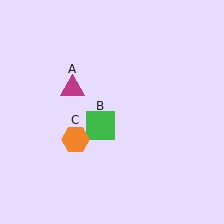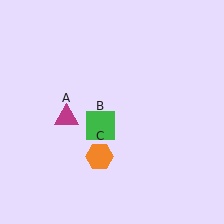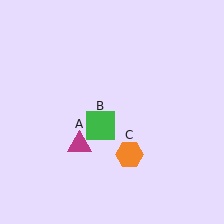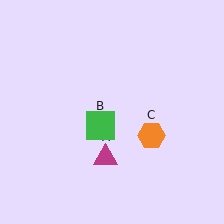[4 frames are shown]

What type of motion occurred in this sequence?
The magenta triangle (object A), orange hexagon (object C) rotated counterclockwise around the center of the scene.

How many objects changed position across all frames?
2 objects changed position: magenta triangle (object A), orange hexagon (object C).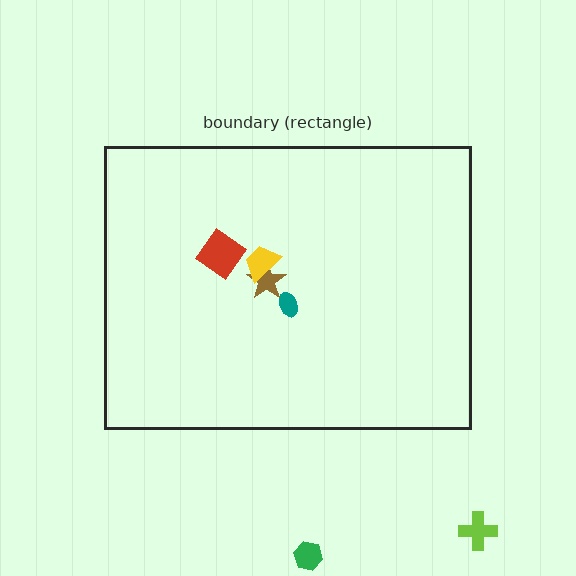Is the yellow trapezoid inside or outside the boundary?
Inside.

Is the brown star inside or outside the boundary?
Inside.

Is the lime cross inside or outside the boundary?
Outside.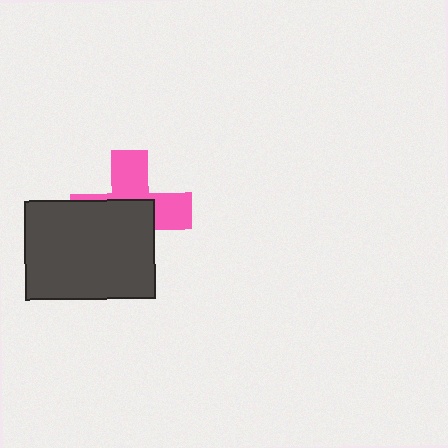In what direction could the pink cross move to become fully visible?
The pink cross could move toward the upper-right. That would shift it out from behind the dark gray rectangle entirely.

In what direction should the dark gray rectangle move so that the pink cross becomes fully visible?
The dark gray rectangle should move toward the lower-left. That is the shortest direction to clear the overlap and leave the pink cross fully visible.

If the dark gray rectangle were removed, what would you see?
You would see the complete pink cross.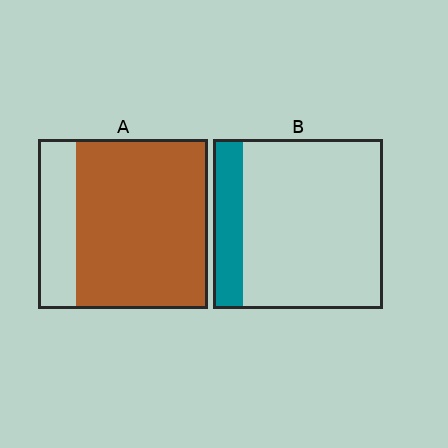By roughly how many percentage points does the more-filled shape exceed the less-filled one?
By roughly 60 percentage points (A over B).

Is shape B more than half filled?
No.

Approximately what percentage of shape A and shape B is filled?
A is approximately 80% and B is approximately 20%.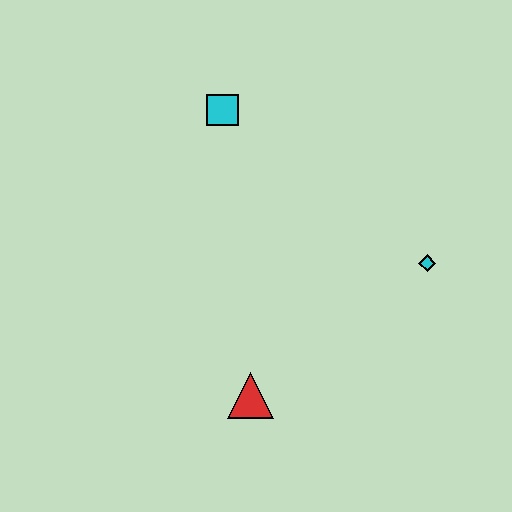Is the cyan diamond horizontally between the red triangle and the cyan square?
No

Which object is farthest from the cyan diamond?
The cyan square is farthest from the cyan diamond.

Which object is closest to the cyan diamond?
The red triangle is closest to the cyan diamond.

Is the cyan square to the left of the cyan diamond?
Yes